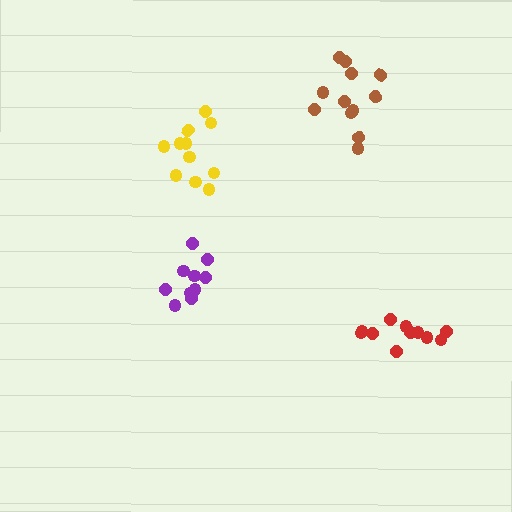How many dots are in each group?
Group 1: 11 dots, Group 2: 11 dots, Group 3: 12 dots, Group 4: 11 dots (45 total).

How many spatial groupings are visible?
There are 4 spatial groupings.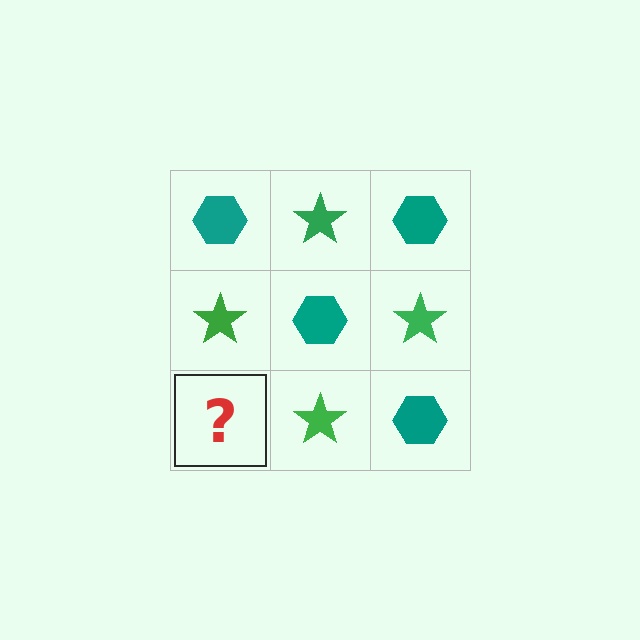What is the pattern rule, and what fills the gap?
The rule is that it alternates teal hexagon and green star in a checkerboard pattern. The gap should be filled with a teal hexagon.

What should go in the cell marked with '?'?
The missing cell should contain a teal hexagon.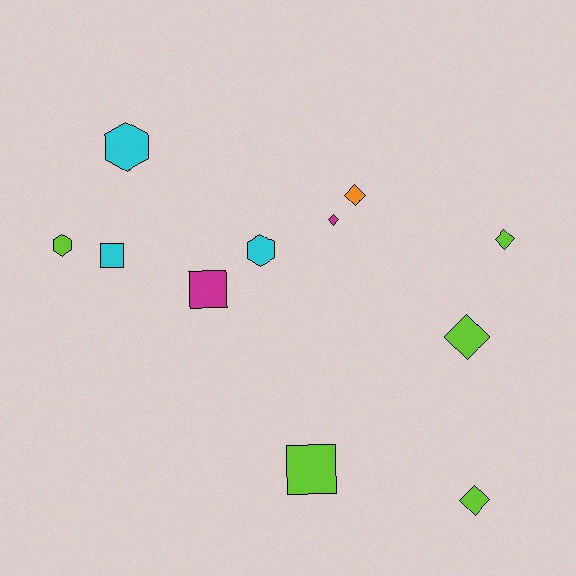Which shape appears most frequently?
Diamond, with 5 objects.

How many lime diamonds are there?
There are 3 lime diamonds.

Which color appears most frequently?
Lime, with 5 objects.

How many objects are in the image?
There are 11 objects.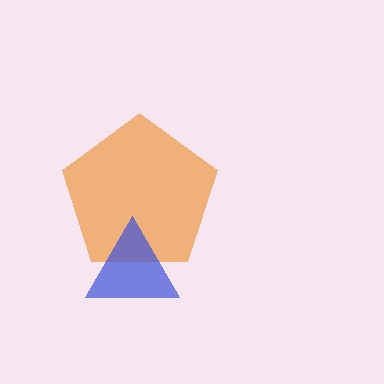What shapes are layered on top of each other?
The layered shapes are: an orange pentagon, a blue triangle.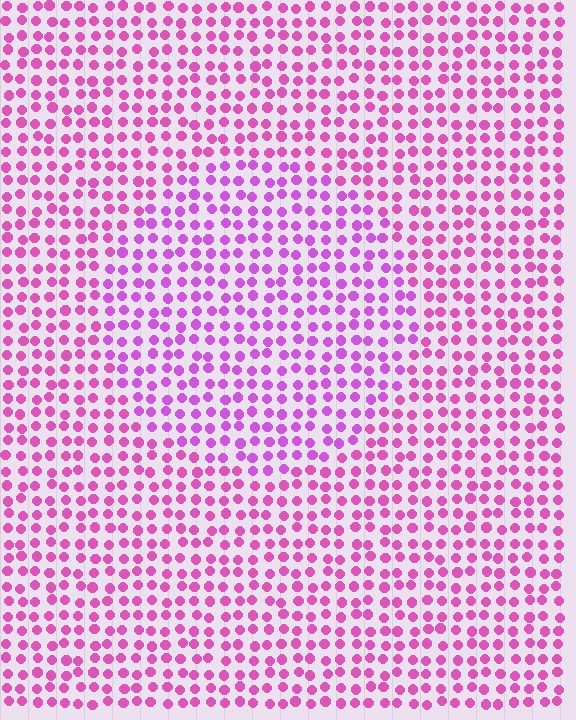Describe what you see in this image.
The image is filled with small pink elements in a uniform arrangement. A circle-shaped region is visible where the elements are tinted to a slightly different hue, forming a subtle color boundary.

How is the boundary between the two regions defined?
The boundary is defined purely by a slight shift in hue (about 23 degrees). Spacing, size, and orientation are identical on both sides.